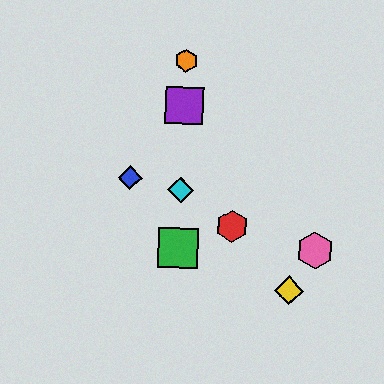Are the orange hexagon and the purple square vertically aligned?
Yes, both are at x≈186.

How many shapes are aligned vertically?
4 shapes (the green square, the purple square, the orange hexagon, the cyan diamond) are aligned vertically.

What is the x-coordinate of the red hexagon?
The red hexagon is at x≈232.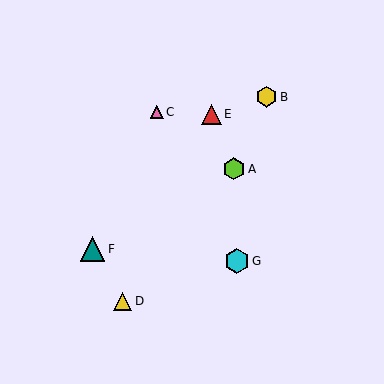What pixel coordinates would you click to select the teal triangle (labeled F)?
Click at (93, 249) to select the teal triangle F.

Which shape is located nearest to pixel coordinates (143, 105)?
The pink triangle (labeled C) at (157, 112) is nearest to that location.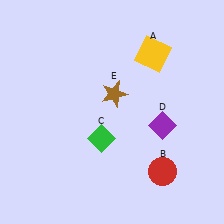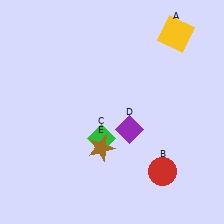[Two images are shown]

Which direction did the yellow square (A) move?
The yellow square (A) moved right.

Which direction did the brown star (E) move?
The brown star (E) moved down.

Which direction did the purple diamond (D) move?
The purple diamond (D) moved left.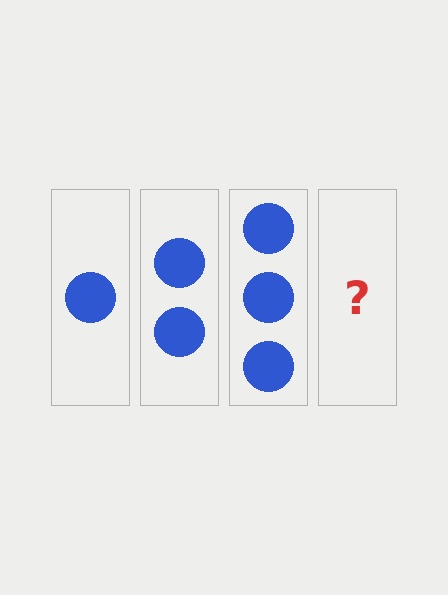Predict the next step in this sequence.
The next step is 4 circles.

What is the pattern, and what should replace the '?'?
The pattern is that each step adds one more circle. The '?' should be 4 circles.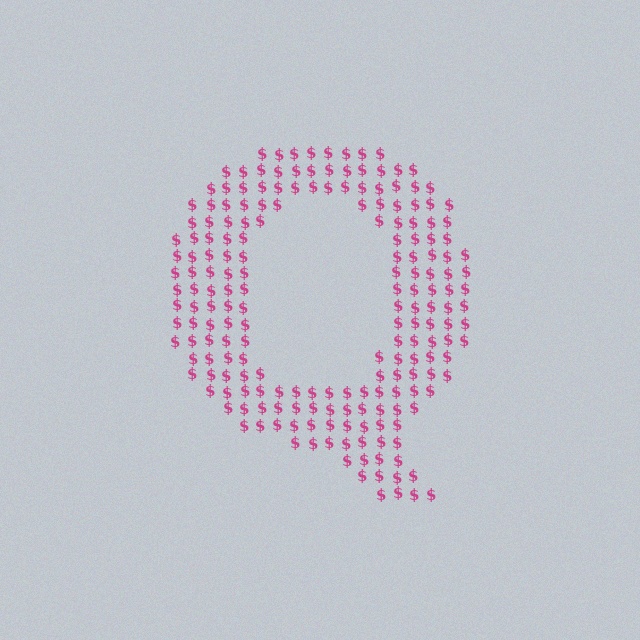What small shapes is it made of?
It is made of small dollar signs.